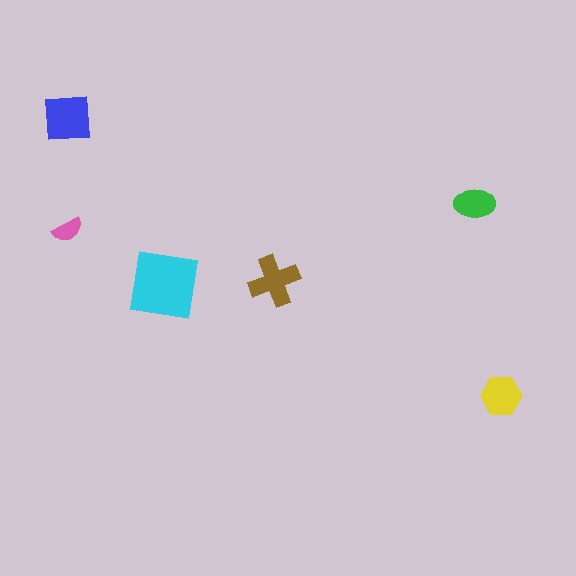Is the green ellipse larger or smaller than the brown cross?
Smaller.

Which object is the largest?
The cyan square.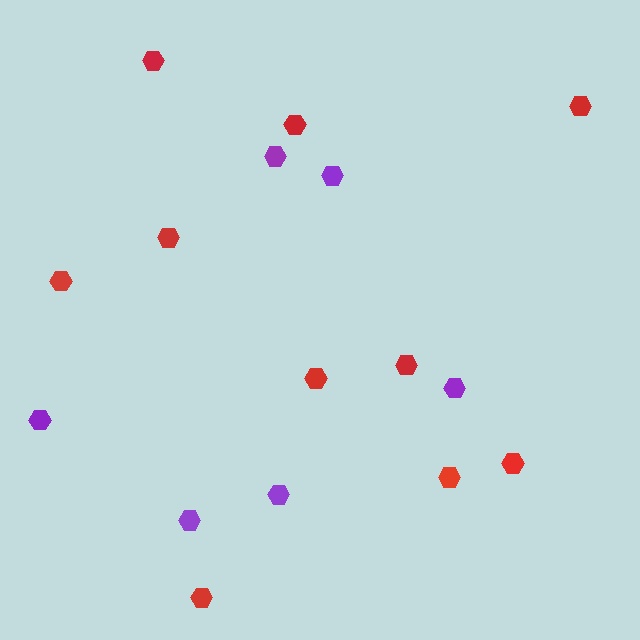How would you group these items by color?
There are 2 groups: one group of red hexagons (10) and one group of purple hexagons (6).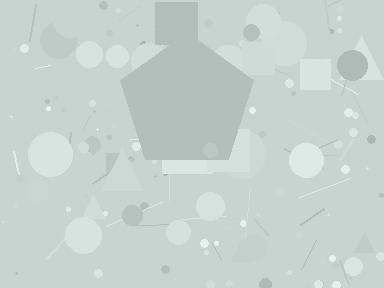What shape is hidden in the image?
A pentagon is hidden in the image.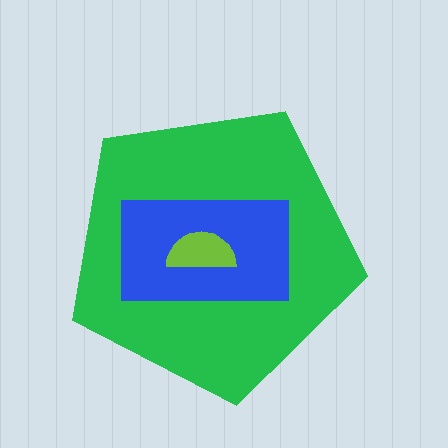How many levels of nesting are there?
3.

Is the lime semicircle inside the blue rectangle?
Yes.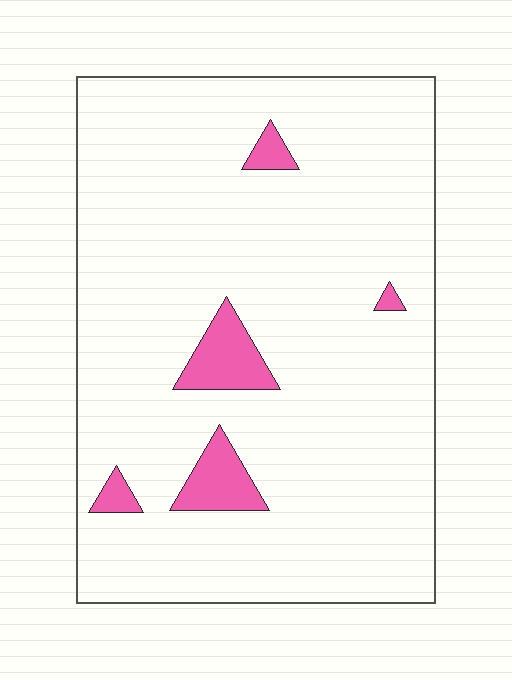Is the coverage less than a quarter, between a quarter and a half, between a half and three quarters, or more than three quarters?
Less than a quarter.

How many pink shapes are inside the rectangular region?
5.